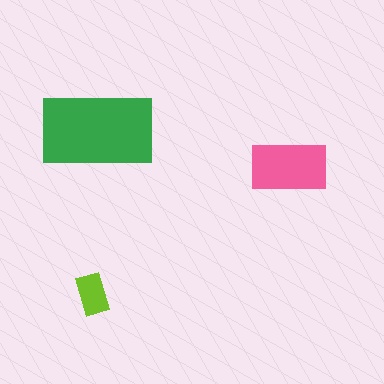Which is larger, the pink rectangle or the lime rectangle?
The pink one.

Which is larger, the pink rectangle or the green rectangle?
The green one.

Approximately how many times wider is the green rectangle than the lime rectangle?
About 2.5 times wider.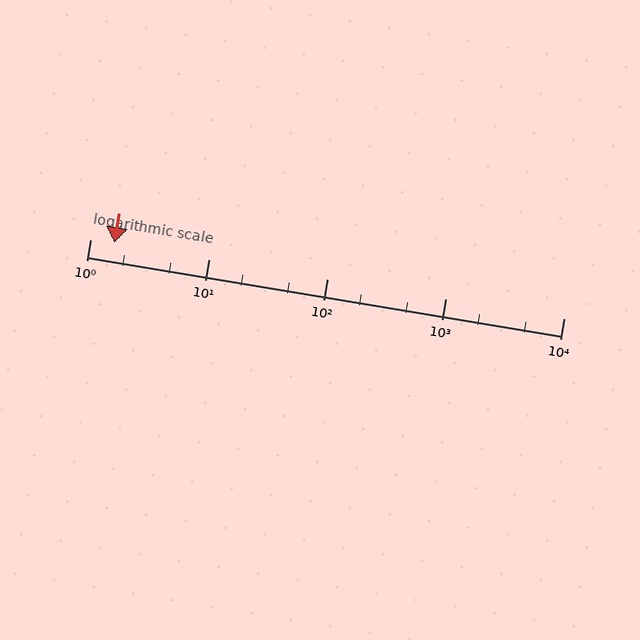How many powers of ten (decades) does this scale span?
The scale spans 4 decades, from 1 to 10000.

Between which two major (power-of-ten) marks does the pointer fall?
The pointer is between 1 and 10.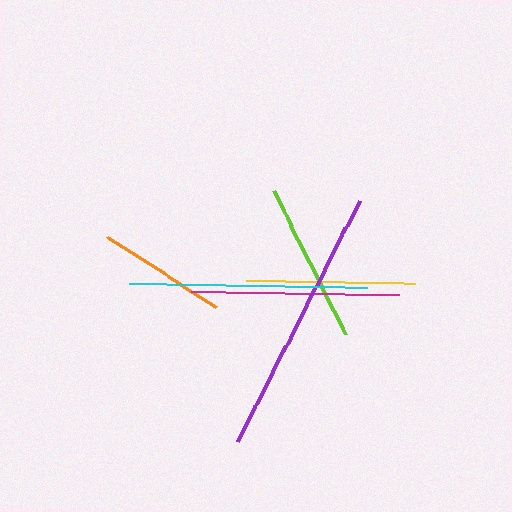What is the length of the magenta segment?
The magenta segment is approximately 208 pixels long.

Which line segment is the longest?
The purple line is the longest at approximately 270 pixels.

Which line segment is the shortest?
The orange line is the shortest at approximately 129 pixels.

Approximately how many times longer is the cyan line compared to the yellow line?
The cyan line is approximately 1.4 times the length of the yellow line.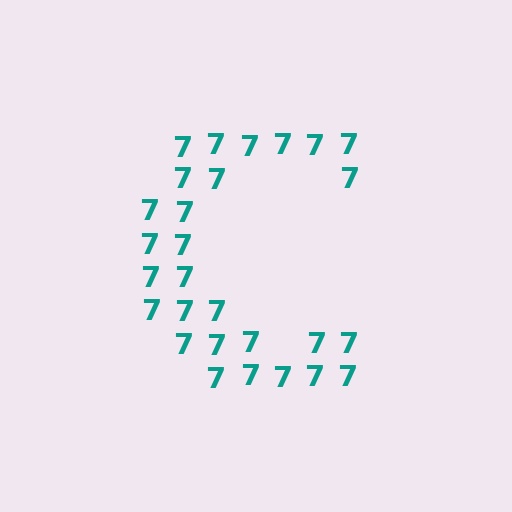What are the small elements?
The small elements are digit 7's.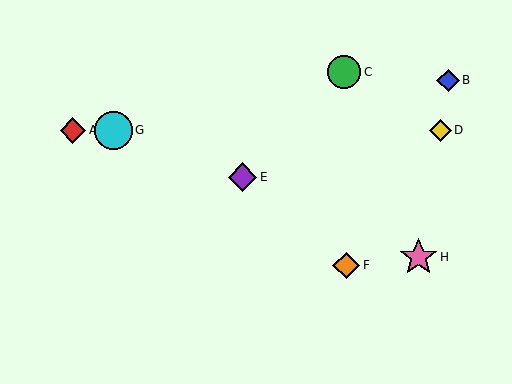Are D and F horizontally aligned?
No, D is at y≈130 and F is at y≈265.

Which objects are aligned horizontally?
Objects A, D, G are aligned horizontally.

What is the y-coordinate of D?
Object D is at y≈130.